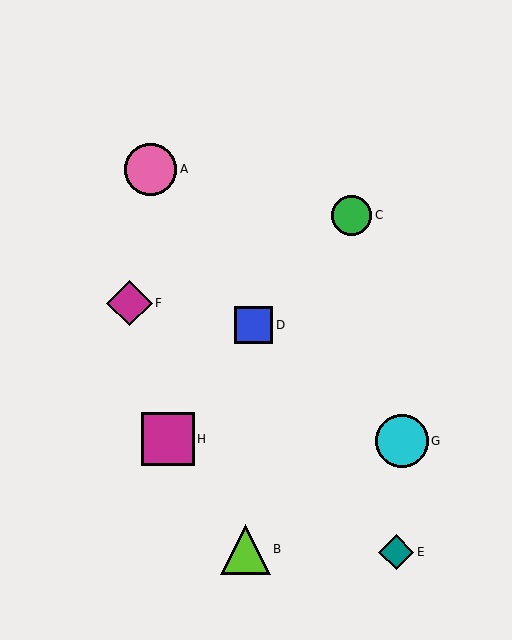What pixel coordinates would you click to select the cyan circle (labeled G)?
Click at (402, 441) to select the cyan circle G.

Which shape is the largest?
The cyan circle (labeled G) is the largest.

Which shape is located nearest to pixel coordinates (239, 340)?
The blue square (labeled D) at (254, 325) is nearest to that location.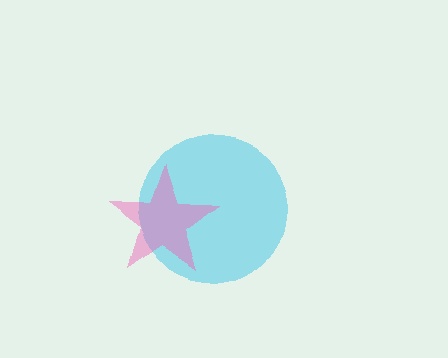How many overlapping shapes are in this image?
There are 2 overlapping shapes in the image.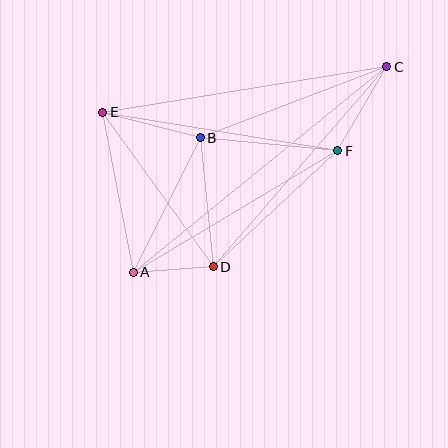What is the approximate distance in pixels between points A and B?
The distance between A and B is approximately 151 pixels.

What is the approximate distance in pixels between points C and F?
The distance between C and F is approximately 97 pixels.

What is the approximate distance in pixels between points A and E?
The distance between A and E is approximately 163 pixels.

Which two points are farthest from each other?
Points A and C are farthest from each other.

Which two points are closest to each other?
Points A and D are closest to each other.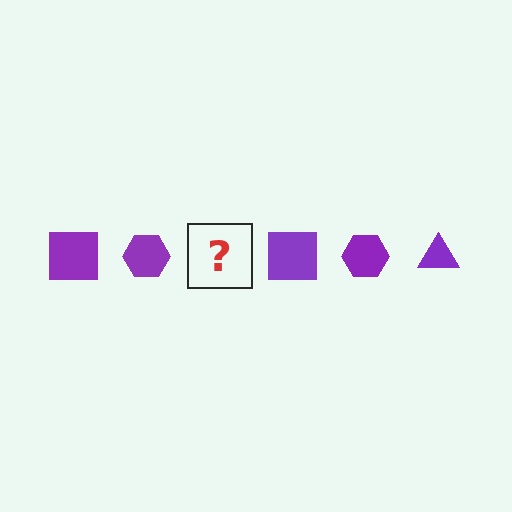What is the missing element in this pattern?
The missing element is a purple triangle.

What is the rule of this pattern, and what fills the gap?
The rule is that the pattern cycles through square, hexagon, triangle shapes in purple. The gap should be filled with a purple triangle.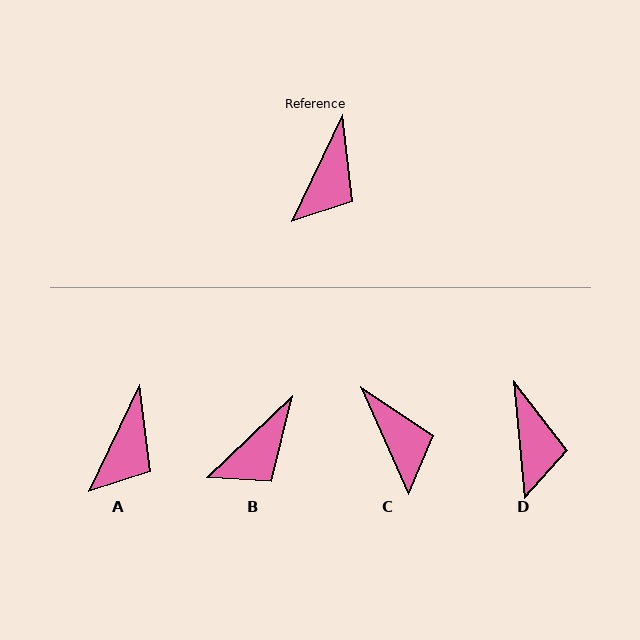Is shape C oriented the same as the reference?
No, it is off by about 50 degrees.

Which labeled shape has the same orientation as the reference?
A.